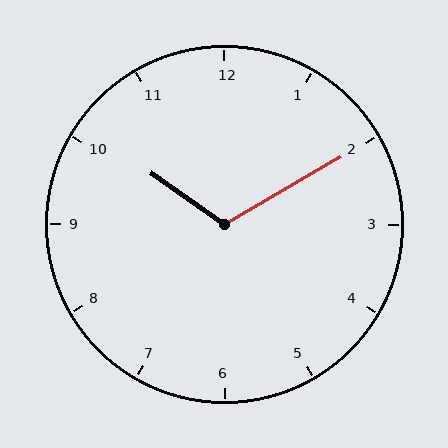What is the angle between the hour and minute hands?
Approximately 115 degrees.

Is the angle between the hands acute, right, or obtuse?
It is obtuse.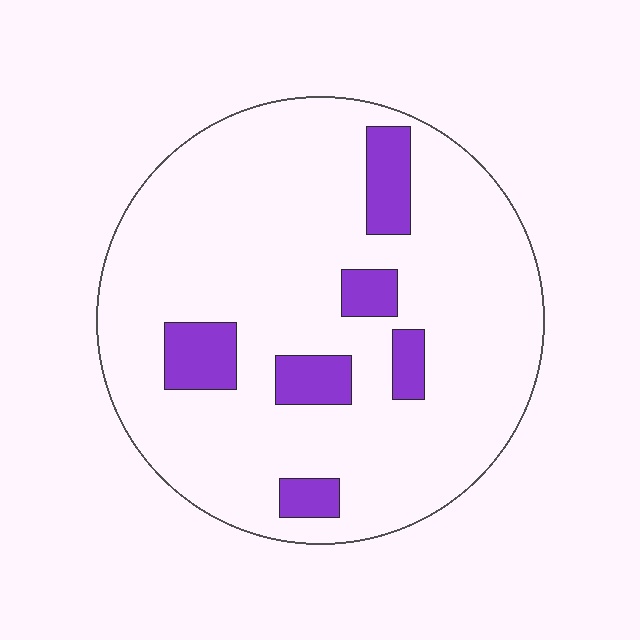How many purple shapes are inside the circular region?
6.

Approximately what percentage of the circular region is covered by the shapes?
Approximately 15%.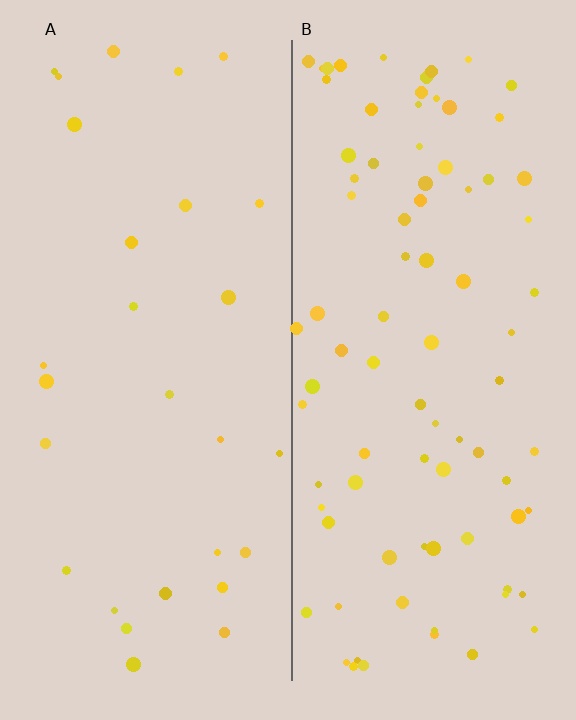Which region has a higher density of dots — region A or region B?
B (the right).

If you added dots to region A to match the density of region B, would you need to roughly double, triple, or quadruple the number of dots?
Approximately triple.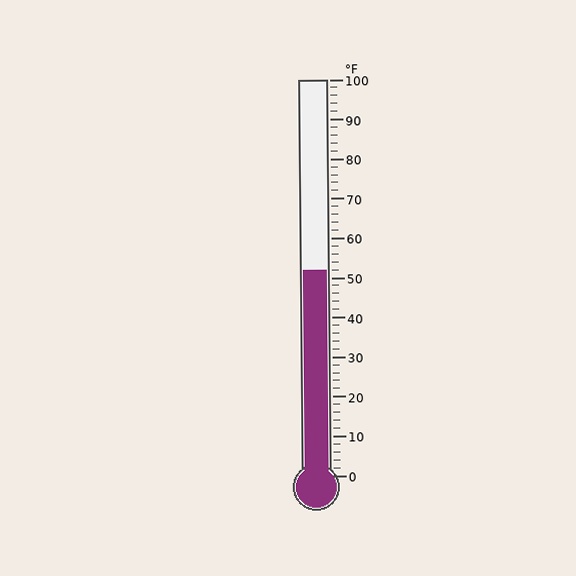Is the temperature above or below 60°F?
The temperature is below 60°F.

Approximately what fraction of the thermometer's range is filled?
The thermometer is filled to approximately 50% of its range.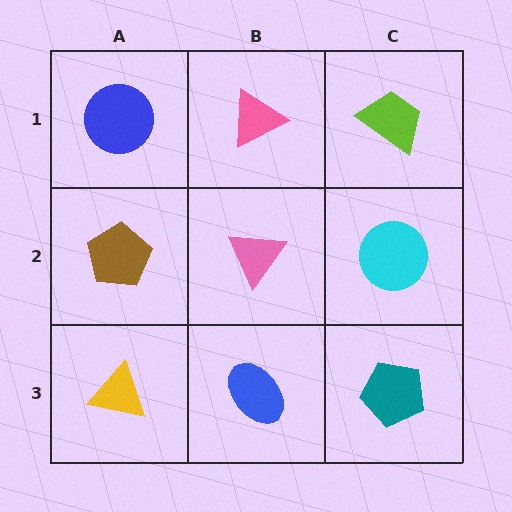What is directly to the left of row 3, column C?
A blue ellipse.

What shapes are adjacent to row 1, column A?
A brown pentagon (row 2, column A), a pink triangle (row 1, column B).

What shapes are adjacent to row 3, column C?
A cyan circle (row 2, column C), a blue ellipse (row 3, column B).